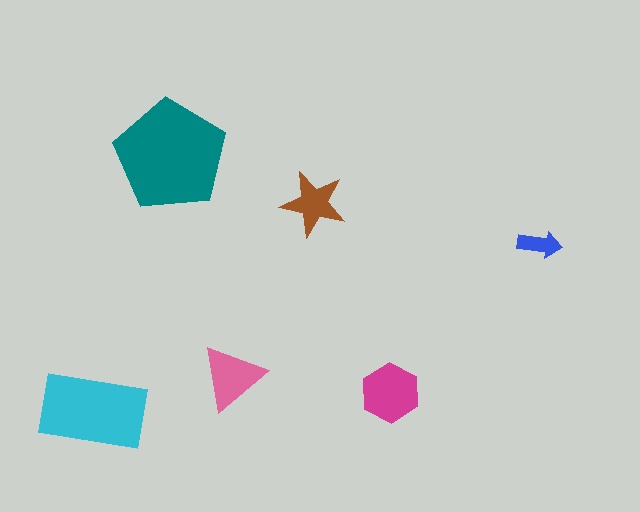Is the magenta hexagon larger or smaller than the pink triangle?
Larger.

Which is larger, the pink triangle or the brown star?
The pink triangle.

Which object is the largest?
The teal pentagon.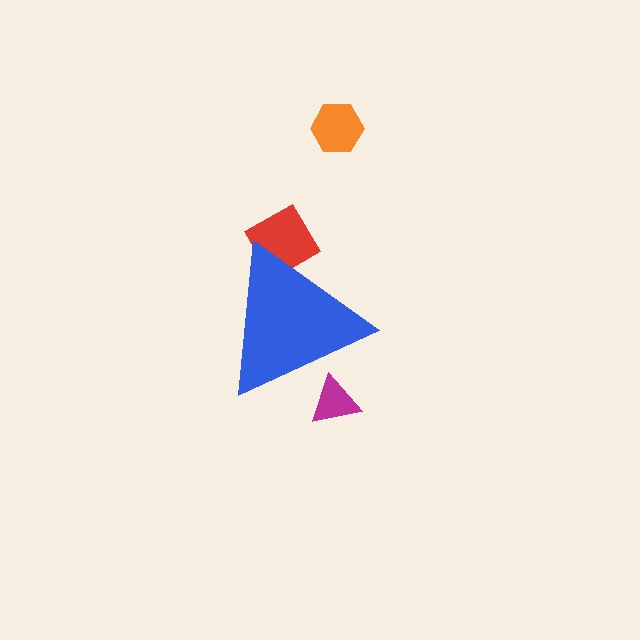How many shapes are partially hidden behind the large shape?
2 shapes are partially hidden.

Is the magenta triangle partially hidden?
Yes, the magenta triangle is partially hidden behind the blue triangle.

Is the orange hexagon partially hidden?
No, the orange hexagon is fully visible.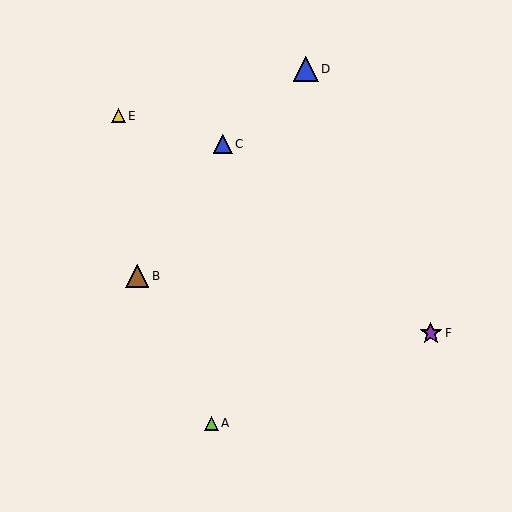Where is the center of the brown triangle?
The center of the brown triangle is at (137, 276).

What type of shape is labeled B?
Shape B is a brown triangle.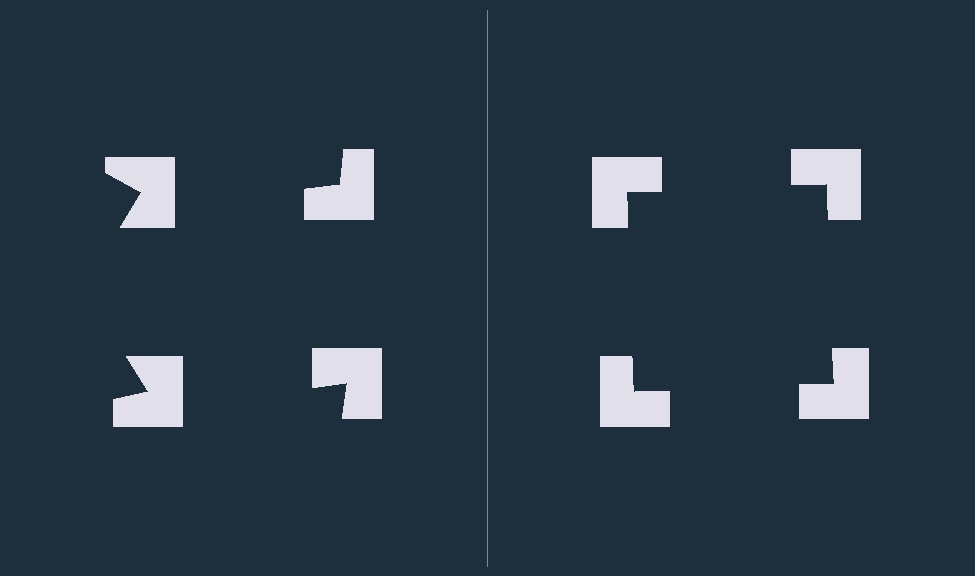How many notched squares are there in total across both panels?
8 — 4 on each side.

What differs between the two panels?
The notched squares are positioned identically on both sides; only the wedge orientations differ. On the right they align to a square; on the left they are misaligned.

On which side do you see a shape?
An illusory square appears on the right side. On the left side the wedge cuts are rotated, so no coherent shape forms.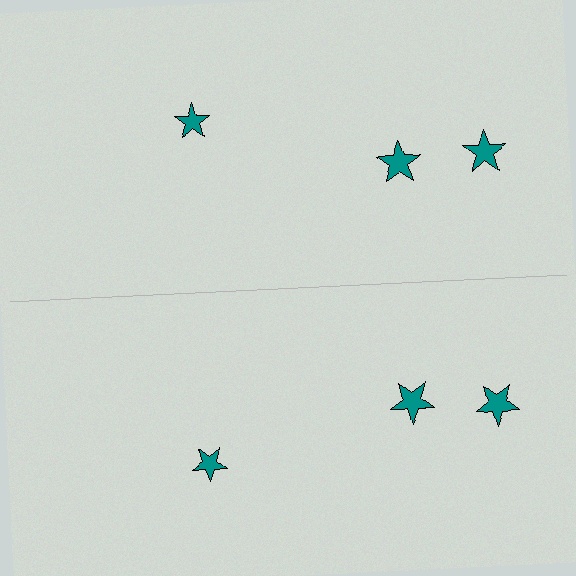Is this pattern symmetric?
Yes, this pattern has bilateral (reflection) symmetry.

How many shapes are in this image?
There are 6 shapes in this image.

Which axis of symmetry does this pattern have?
The pattern has a horizontal axis of symmetry running through the center of the image.